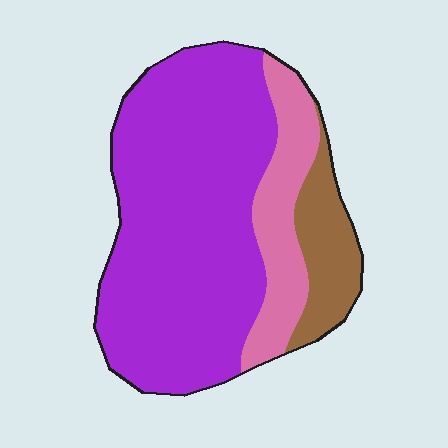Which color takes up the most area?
Purple, at roughly 70%.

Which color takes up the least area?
Brown, at roughly 15%.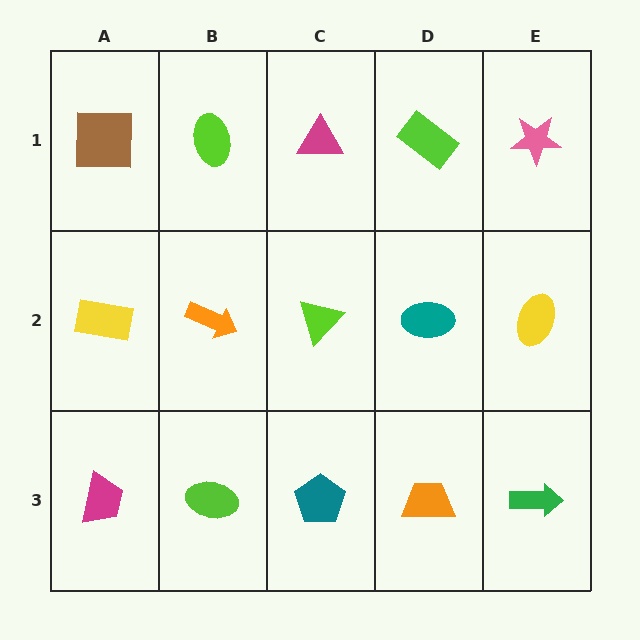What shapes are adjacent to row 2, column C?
A magenta triangle (row 1, column C), a teal pentagon (row 3, column C), an orange arrow (row 2, column B), a teal ellipse (row 2, column D).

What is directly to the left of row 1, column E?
A lime rectangle.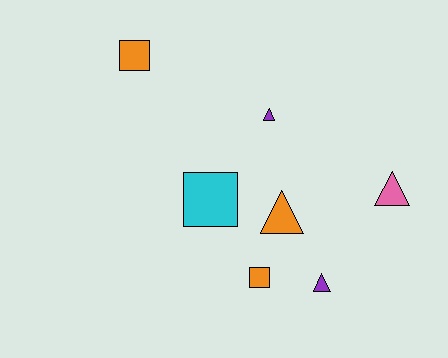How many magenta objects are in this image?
There are no magenta objects.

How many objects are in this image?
There are 7 objects.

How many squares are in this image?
There are 3 squares.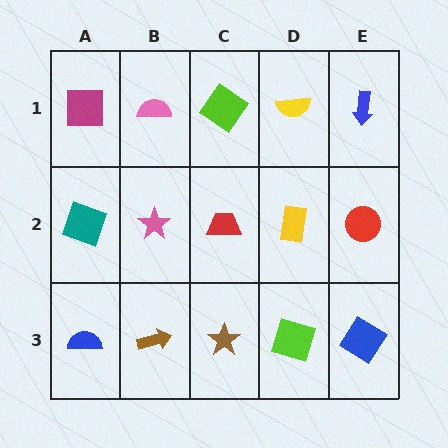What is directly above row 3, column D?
A yellow rectangle.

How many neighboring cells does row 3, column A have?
2.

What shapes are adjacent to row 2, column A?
A magenta square (row 1, column A), a blue semicircle (row 3, column A), a pink star (row 2, column B).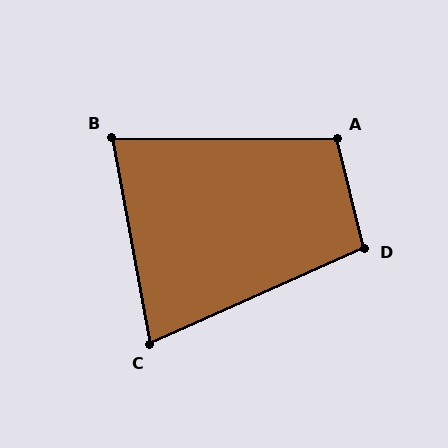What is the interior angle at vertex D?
Approximately 101 degrees (obtuse).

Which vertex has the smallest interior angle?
C, at approximately 76 degrees.